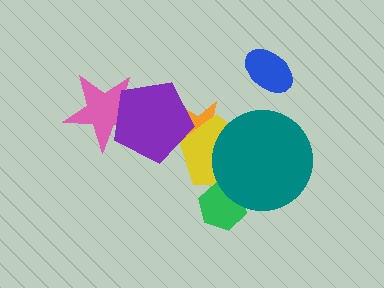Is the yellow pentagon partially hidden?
Yes, it is partially covered by another shape.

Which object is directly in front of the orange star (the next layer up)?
The yellow pentagon is directly in front of the orange star.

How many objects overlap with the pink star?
1 object overlaps with the pink star.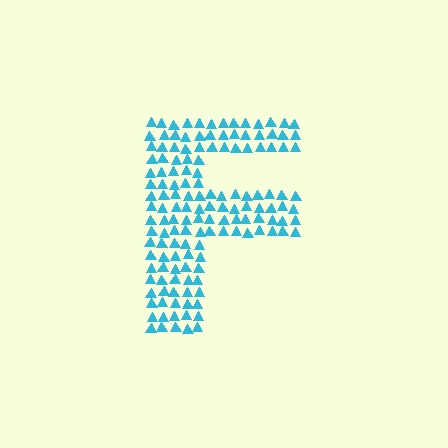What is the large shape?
The large shape is the letter F.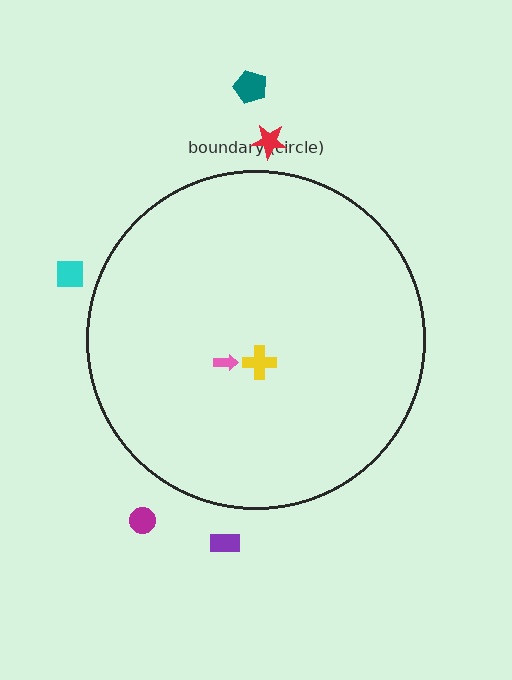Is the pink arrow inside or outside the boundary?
Inside.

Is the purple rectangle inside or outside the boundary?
Outside.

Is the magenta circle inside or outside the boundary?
Outside.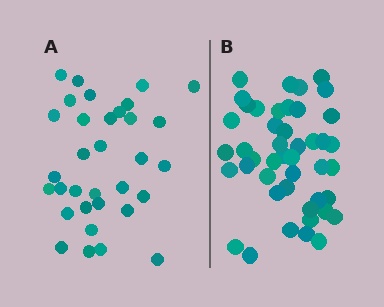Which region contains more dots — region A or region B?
Region B (the right region) has more dots.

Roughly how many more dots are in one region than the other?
Region B has roughly 12 or so more dots than region A.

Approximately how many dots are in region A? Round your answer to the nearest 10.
About 30 dots. (The exact count is 33, which rounds to 30.)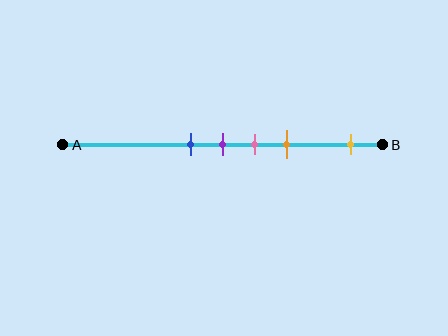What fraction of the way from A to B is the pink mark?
The pink mark is approximately 60% (0.6) of the way from A to B.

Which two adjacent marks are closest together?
The blue and purple marks are the closest adjacent pair.